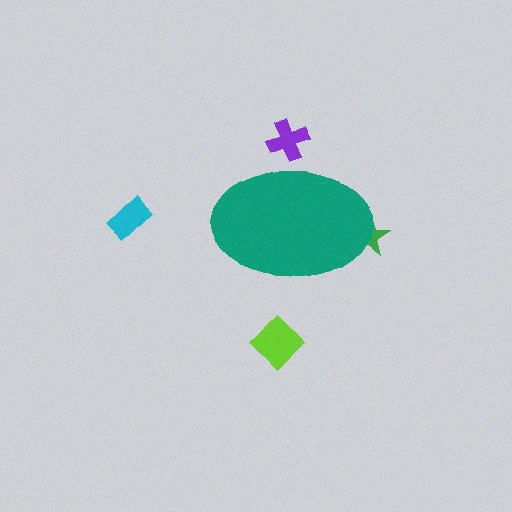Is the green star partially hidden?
Yes, the green star is partially hidden behind the teal ellipse.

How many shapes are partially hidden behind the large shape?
2 shapes are partially hidden.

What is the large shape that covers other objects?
A teal ellipse.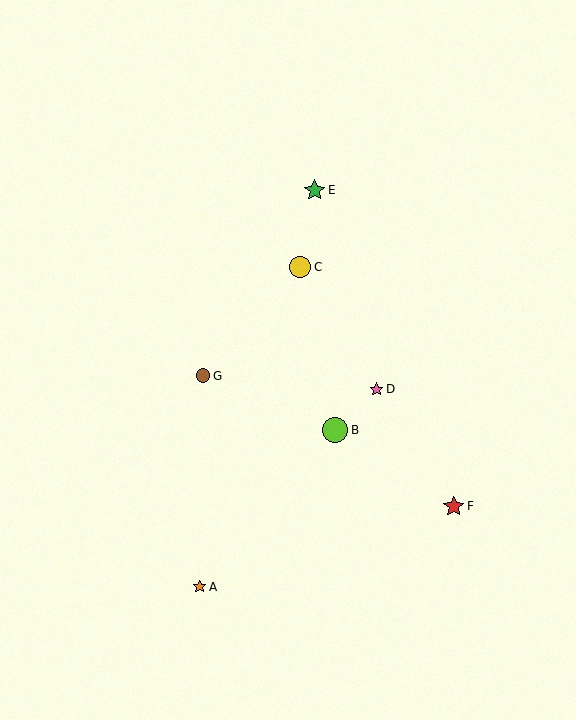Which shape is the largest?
The lime circle (labeled B) is the largest.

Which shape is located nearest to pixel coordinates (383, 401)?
The pink star (labeled D) at (377, 389) is nearest to that location.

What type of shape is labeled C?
Shape C is a yellow circle.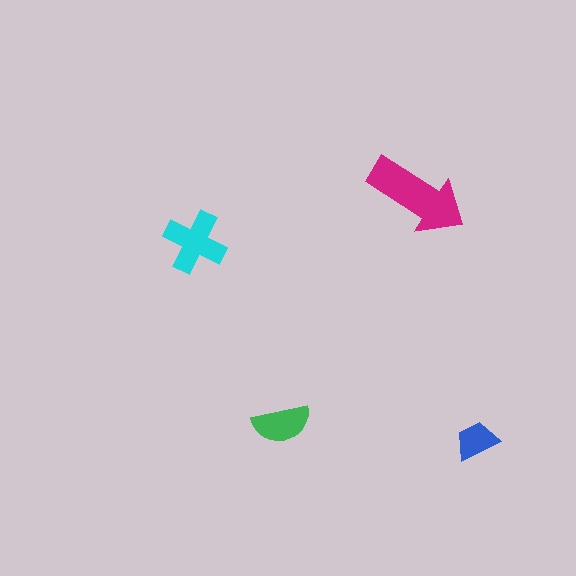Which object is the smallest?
The blue trapezoid.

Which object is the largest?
The magenta arrow.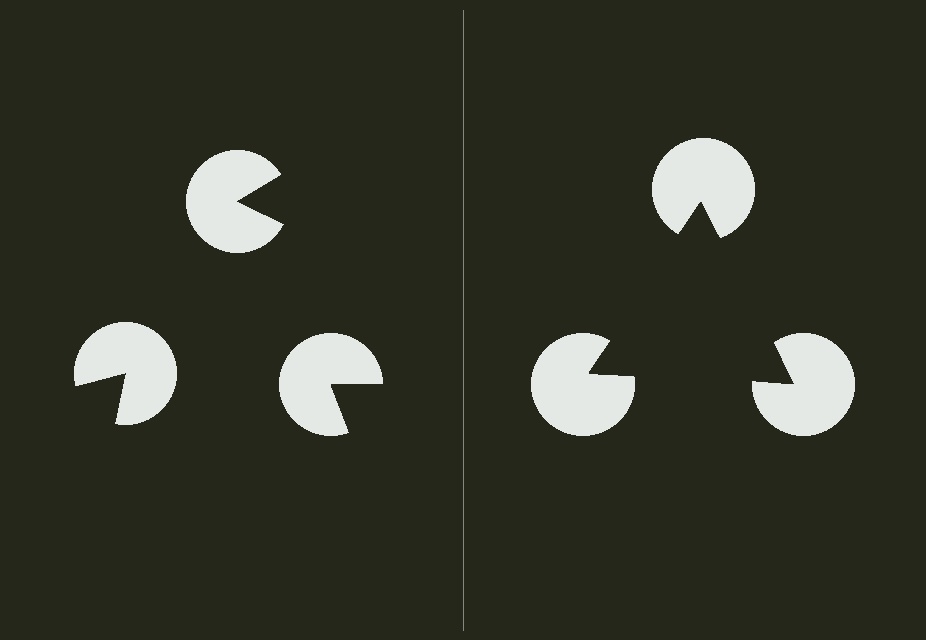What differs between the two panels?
The pac-man discs are positioned identically on both sides; only the wedge orientations differ. On the right they align to a triangle; on the left they are misaligned.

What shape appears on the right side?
An illusory triangle.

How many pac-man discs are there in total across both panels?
6 — 3 on each side.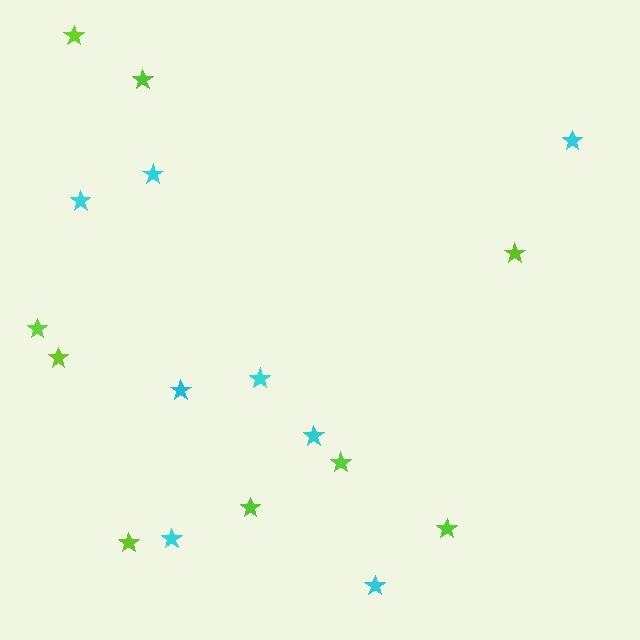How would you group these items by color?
There are 2 groups: one group of cyan stars (8) and one group of lime stars (9).